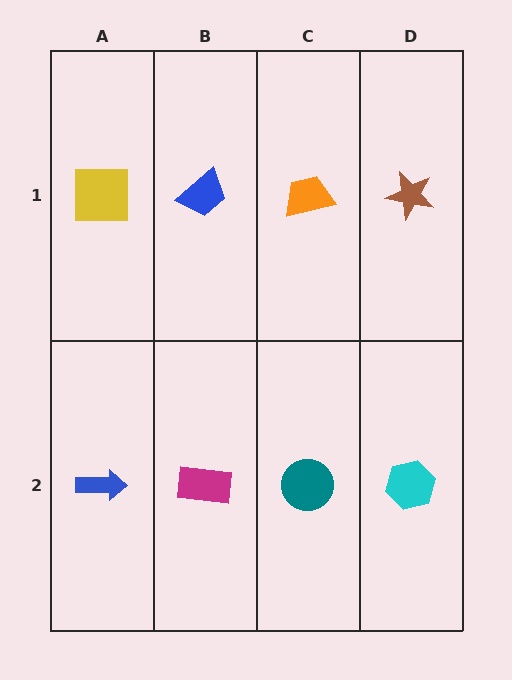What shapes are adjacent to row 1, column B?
A magenta rectangle (row 2, column B), a yellow square (row 1, column A), an orange trapezoid (row 1, column C).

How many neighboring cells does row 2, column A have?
2.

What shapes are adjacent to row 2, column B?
A blue trapezoid (row 1, column B), a blue arrow (row 2, column A), a teal circle (row 2, column C).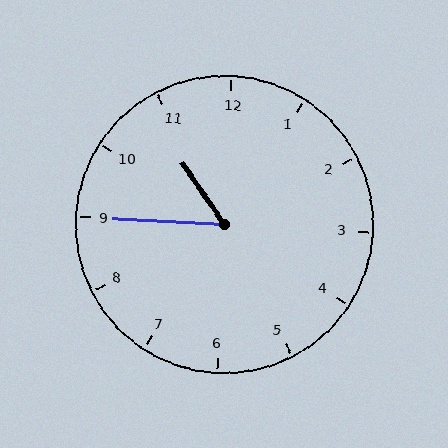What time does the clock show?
10:45.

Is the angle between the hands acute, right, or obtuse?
It is acute.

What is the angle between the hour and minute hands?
Approximately 52 degrees.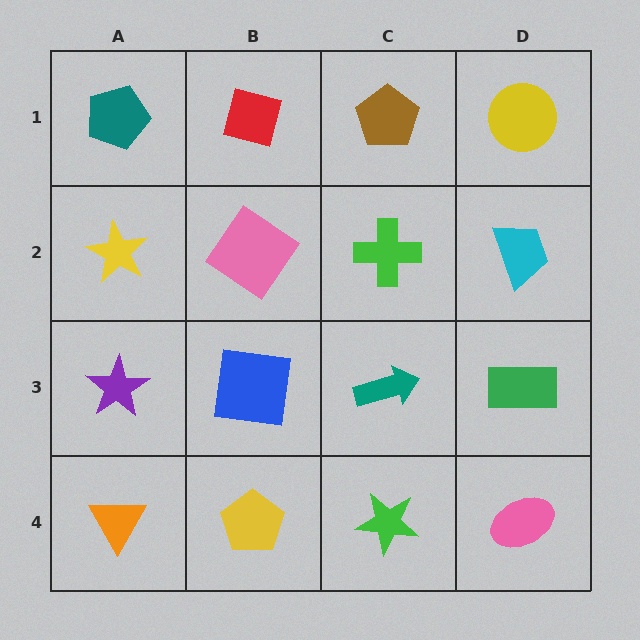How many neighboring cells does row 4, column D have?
2.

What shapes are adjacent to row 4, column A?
A purple star (row 3, column A), a yellow pentagon (row 4, column B).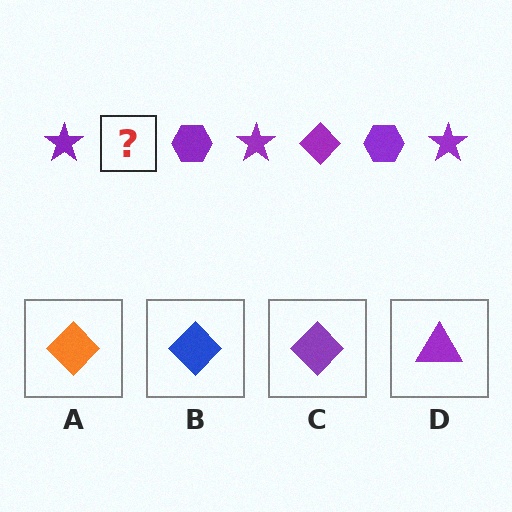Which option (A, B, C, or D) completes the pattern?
C.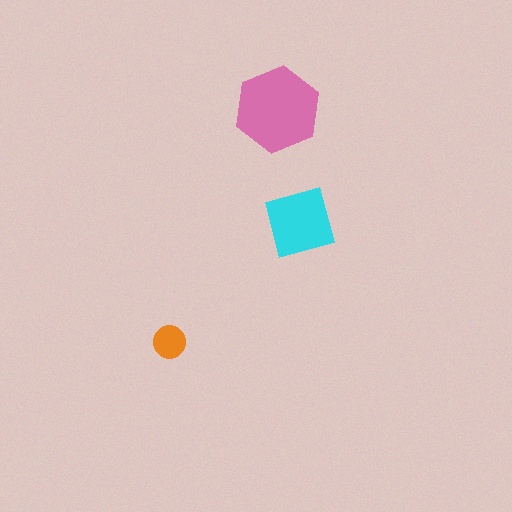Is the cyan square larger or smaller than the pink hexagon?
Smaller.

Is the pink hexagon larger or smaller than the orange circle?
Larger.